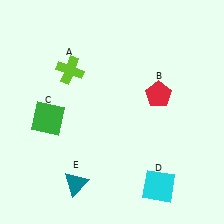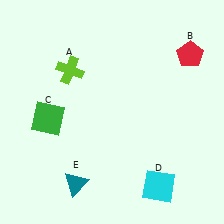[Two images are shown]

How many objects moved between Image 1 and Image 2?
1 object moved between the two images.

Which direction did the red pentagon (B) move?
The red pentagon (B) moved up.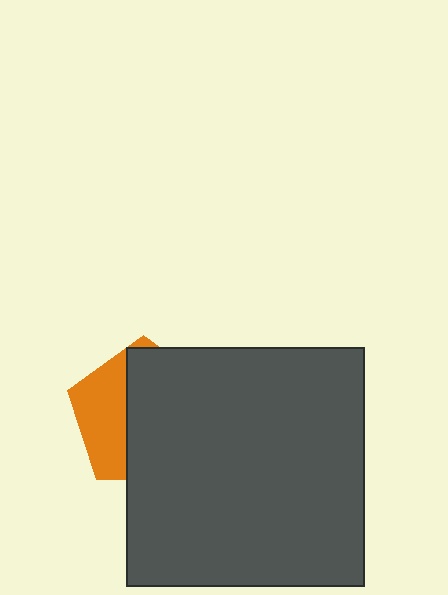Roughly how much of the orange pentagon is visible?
A small part of it is visible (roughly 35%).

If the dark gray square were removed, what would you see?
You would see the complete orange pentagon.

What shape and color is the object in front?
The object in front is a dark gray square.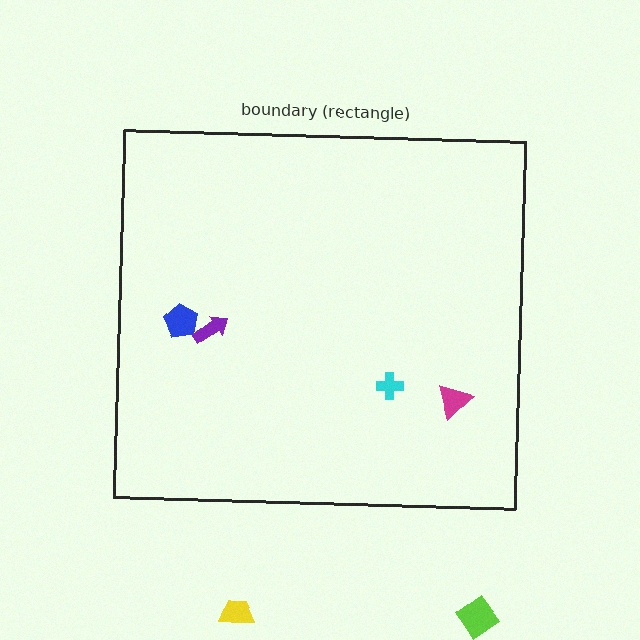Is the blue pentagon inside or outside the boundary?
Inside.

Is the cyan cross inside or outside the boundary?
Inside.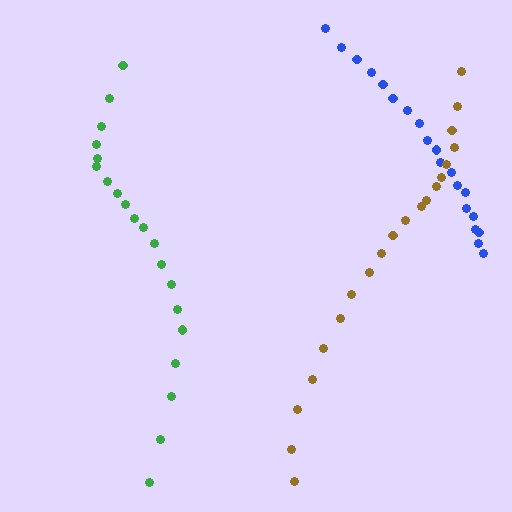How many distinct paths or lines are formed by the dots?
There are 3 distinct paths.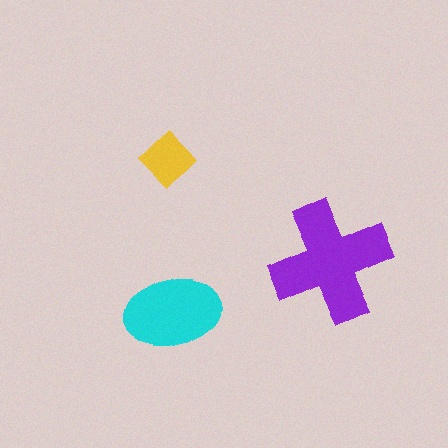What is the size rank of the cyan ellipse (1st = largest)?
2nd.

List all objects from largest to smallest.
The purple cross, the cyan ellipse, the yellow diamond.